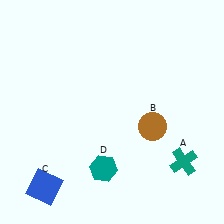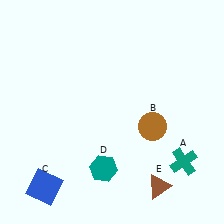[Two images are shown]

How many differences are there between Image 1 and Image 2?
There is 1 difference between the two images.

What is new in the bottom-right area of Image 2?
A brown triangle (E) was added in the bottom-right area of Image 2.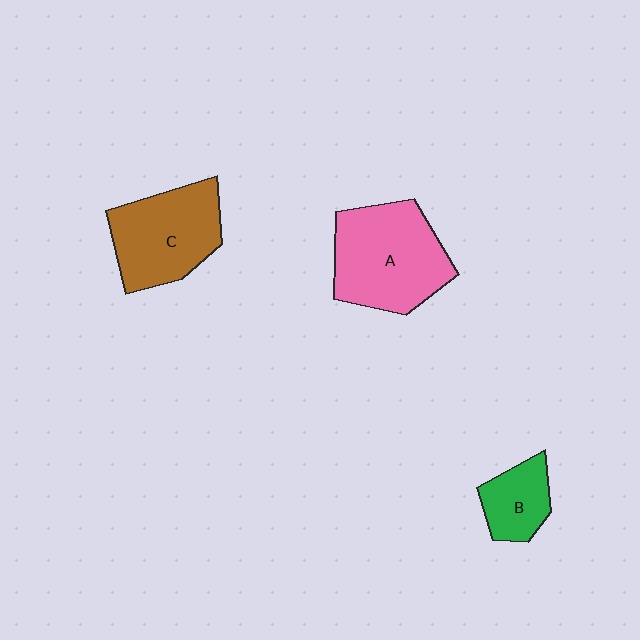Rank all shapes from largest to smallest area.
From largest to smallest: A (pink), C (brown), B (green).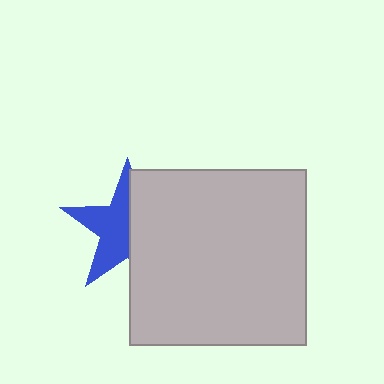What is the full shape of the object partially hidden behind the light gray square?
The partially hidden object is a blue star.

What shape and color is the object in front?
The object in front is a light gray square.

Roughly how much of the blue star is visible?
About half of it is visible (roughly 54%).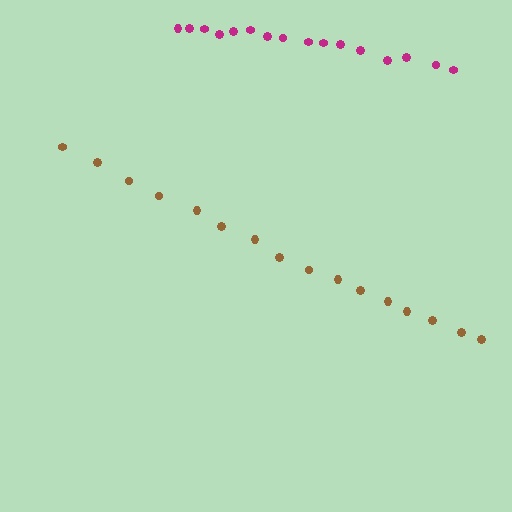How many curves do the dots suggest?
There are 2 distinct paths.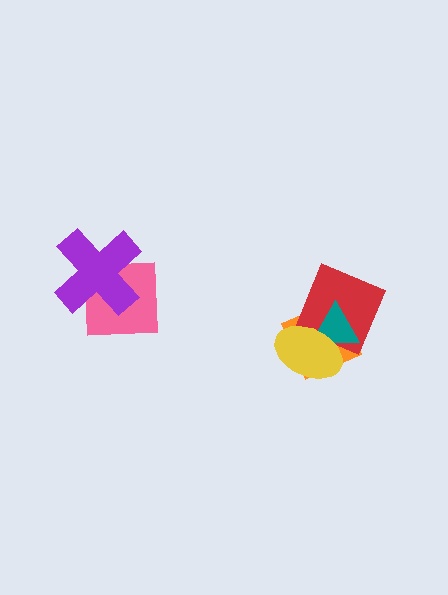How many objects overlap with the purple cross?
1 object overlaps with the purple cross.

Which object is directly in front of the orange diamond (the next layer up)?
The red square is directly in front of the orange diamond.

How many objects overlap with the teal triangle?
3 objects overlap with the teal triangle.